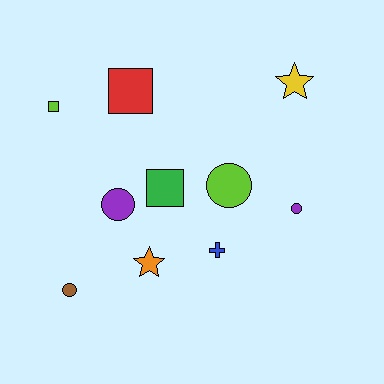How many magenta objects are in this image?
There are no magenta objects.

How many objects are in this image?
There are 10 objects.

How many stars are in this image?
There are 2 stars.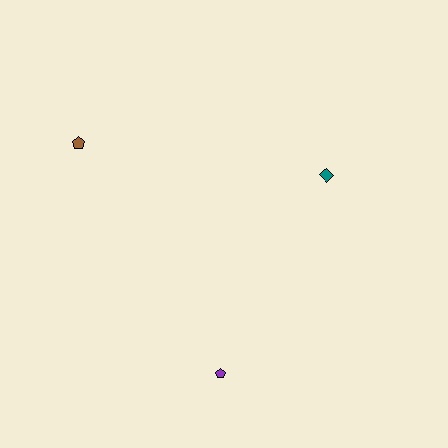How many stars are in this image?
There are no stars.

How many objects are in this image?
There are 3 objects.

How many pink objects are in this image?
There are no pink objects.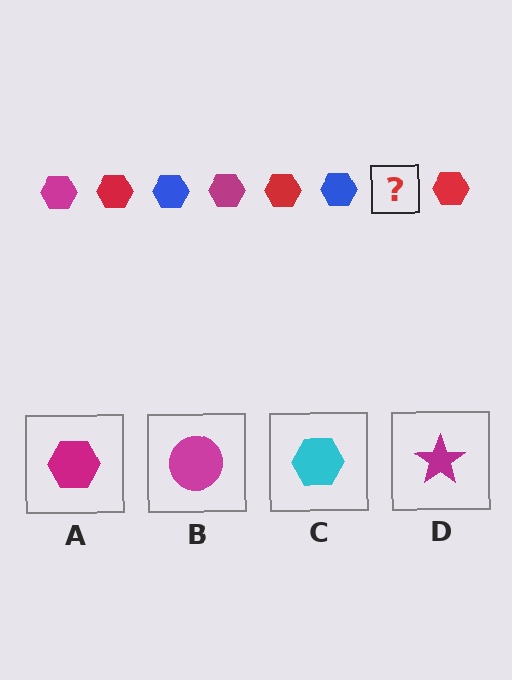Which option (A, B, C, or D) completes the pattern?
A.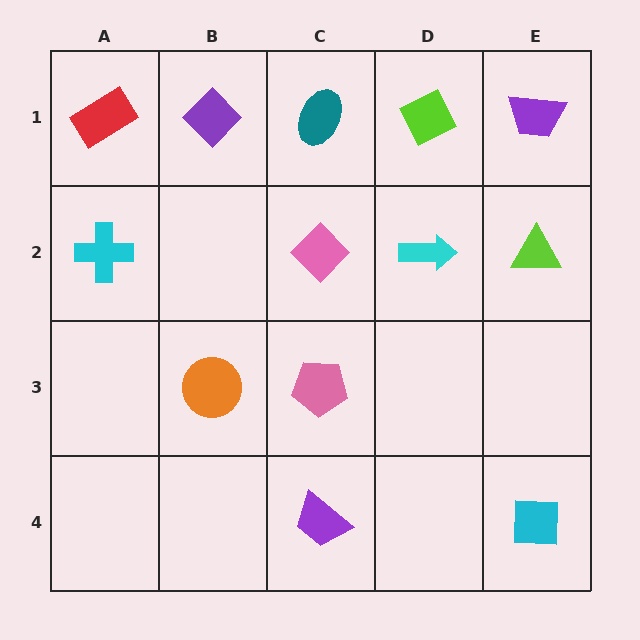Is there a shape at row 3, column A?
No, that cell is empty.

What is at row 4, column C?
A purple trapezoid.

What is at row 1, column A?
A red rectangle.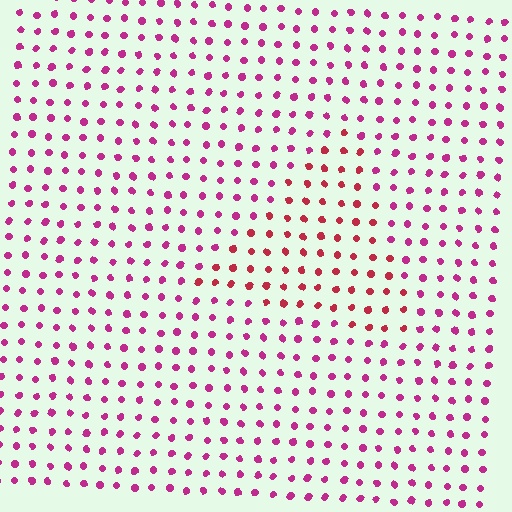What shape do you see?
I see a triangle.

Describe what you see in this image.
The image is filled with small magenta elements in a uniform arrangement. A triangle-shaped region is visible where the elements are tinted to a slightly different hue, forming a subtle color boundary.